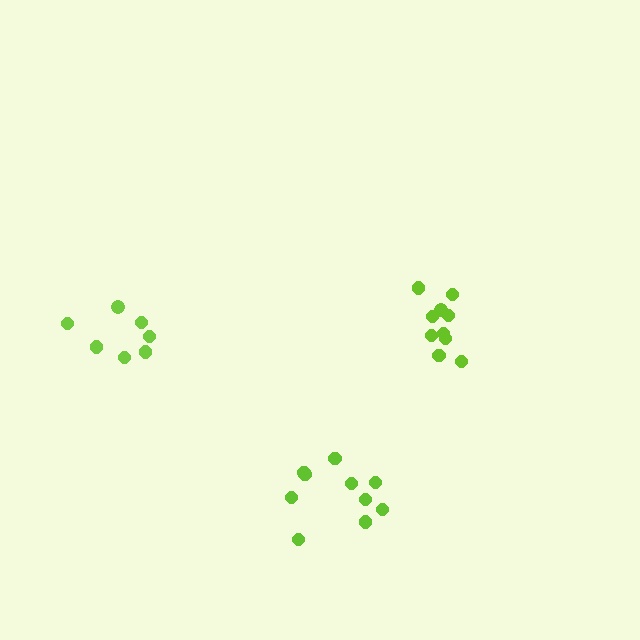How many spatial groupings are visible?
There are 3 spatial groupings.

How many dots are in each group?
Group 1: 7 dots, Group 2: 10 dots, Group 3: 10 dots (27 total).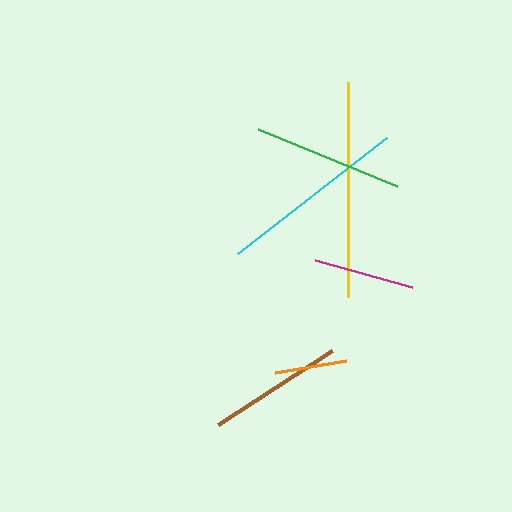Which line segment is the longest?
The yellow line is the longest at approximately 215 pixels.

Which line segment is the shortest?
The orange line is the shortest at approximately 71 pixels.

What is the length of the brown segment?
The brown segment is approximately 135 pixels long.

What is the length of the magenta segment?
The magenta segment is approximately 101 pixels long.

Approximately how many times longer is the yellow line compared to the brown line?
The yellow line is approximately 1.6 times the length of the brown line.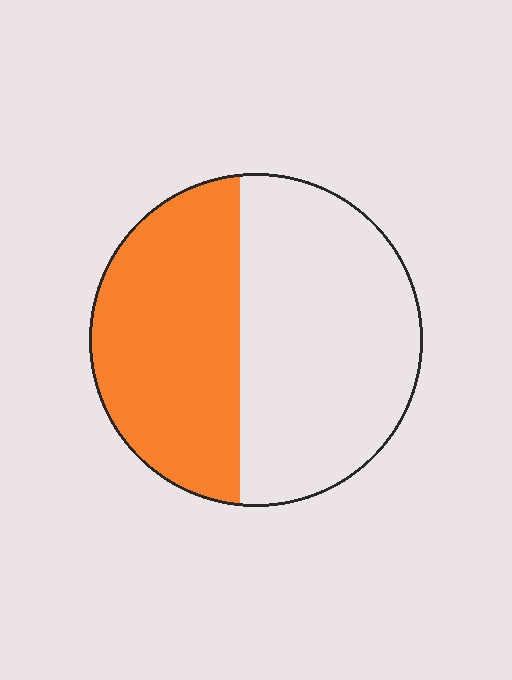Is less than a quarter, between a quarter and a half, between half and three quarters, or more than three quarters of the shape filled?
Between a quarter and a half.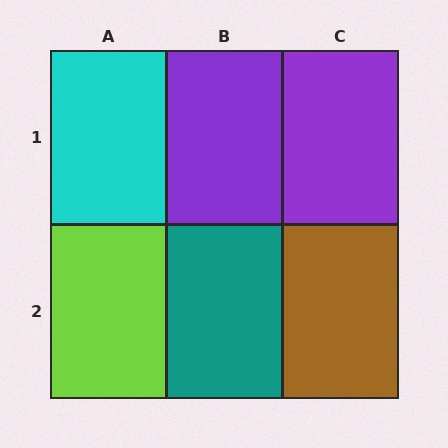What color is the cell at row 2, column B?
Teal.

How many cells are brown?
1 cell is brown.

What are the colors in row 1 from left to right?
Cyan, purple, purple.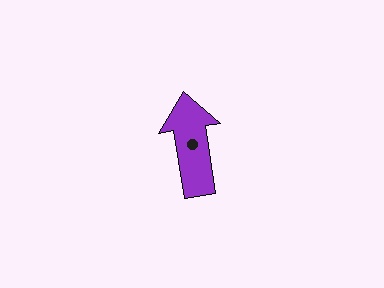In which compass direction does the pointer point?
North.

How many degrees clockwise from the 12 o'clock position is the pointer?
Approximately 351 degrees.